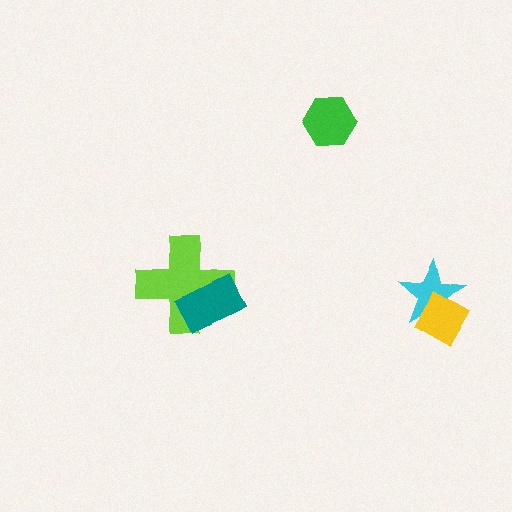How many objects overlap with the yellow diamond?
1 object overlaps with the yellow diamond.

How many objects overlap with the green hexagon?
0 objects overlap with the green hexagon.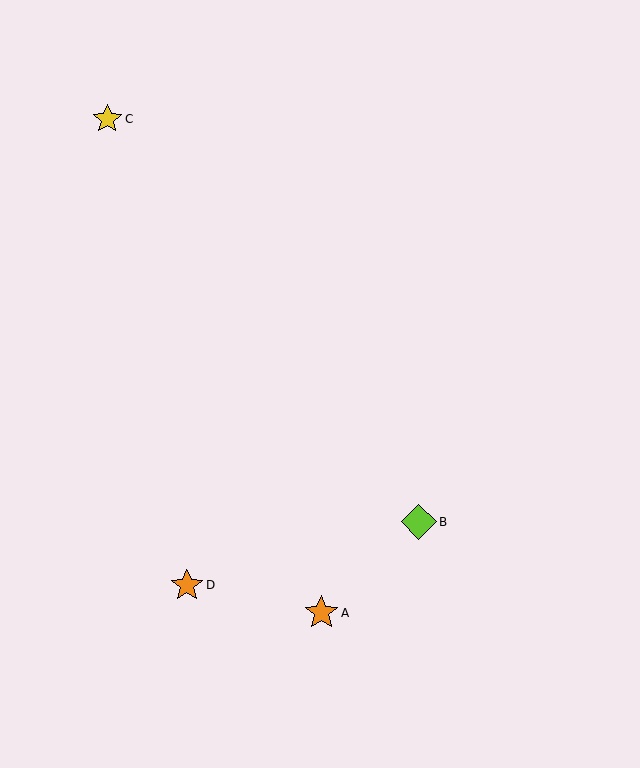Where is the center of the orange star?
The center of the orange star is at (321, 613).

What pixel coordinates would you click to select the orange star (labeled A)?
Click at (321, 613) to select the orange star A.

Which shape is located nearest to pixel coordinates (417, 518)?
The lime diamond (labeled B) at (419, 522) is nearest to that location.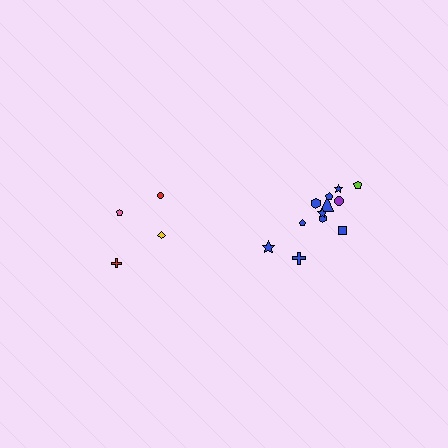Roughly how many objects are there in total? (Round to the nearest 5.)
Roughly 15 objects in total.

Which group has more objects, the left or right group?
The right group.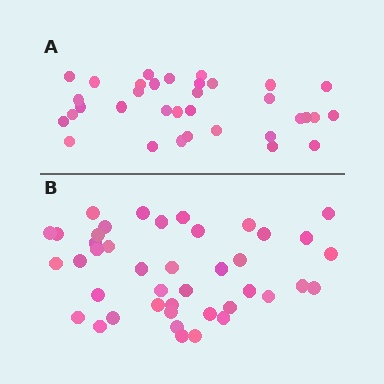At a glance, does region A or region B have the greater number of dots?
Region B (the bottom region) has more dots.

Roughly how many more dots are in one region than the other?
Region B has roughly 8 or so more dots than region A.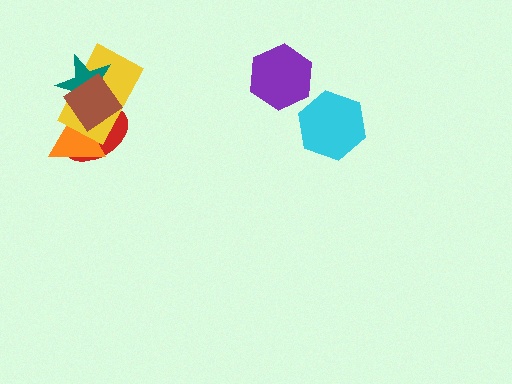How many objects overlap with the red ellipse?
4 objects overlap with the red ellipse.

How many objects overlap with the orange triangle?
4 objects overlap with the orange triangle.